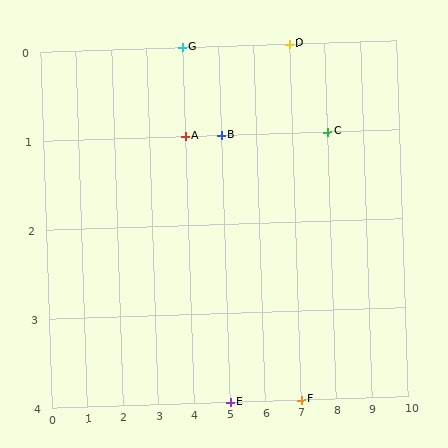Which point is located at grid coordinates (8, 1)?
Point C is at (8, 1).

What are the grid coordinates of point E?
Point E is at grid coordinates (5, 4).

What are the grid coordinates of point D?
Point D is at grid coordinates (7, 0).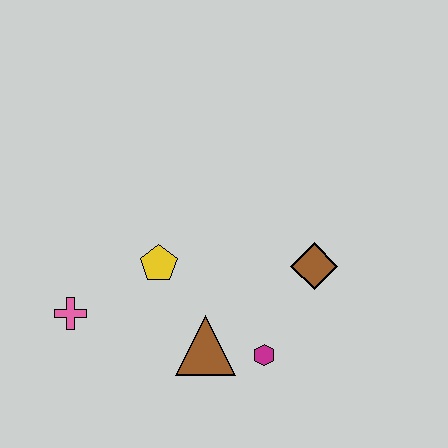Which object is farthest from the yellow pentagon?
The brown diamond is farthest from the yellow pentagon.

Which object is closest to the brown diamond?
The magenta hexagon is closest to the brown diamond.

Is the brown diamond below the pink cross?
No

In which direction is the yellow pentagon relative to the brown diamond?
The yellow pentagon is to the left of the brown diamond.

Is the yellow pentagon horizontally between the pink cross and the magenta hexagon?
Yes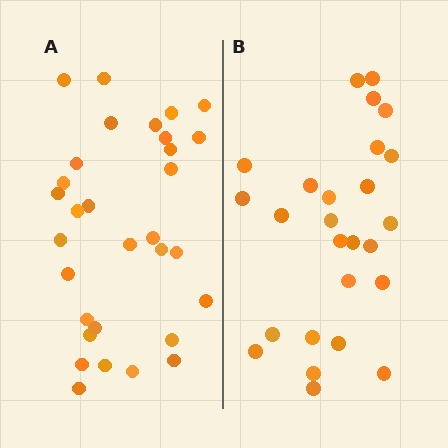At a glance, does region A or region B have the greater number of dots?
Region A (the left region) has more dots.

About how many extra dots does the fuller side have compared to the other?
Region A has about 5 more dots than region B.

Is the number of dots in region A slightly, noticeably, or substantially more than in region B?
Region A has only slightly more — the two regions are fairly close. The ratio is roughly 1.2 to 1.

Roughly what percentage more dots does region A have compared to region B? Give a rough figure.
About 20% more.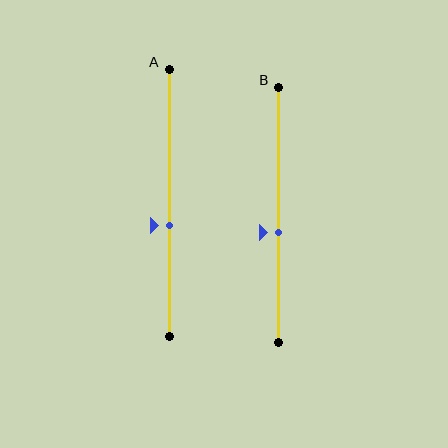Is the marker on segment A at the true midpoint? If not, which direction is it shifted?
No, the marker on segment A is shifted downward by about 9% of the segment length.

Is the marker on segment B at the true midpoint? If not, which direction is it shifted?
No, the marker on segment B is shifted downward by about 7% of the segment length.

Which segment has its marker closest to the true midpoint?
Segment B has its marker closest to the true midpoint.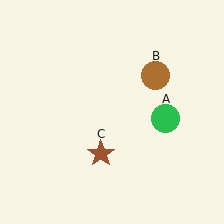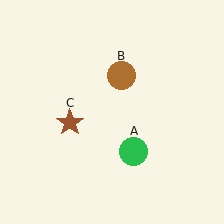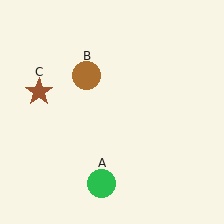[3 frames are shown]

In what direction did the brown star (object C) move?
The brown star (object C) moved up and to the left.